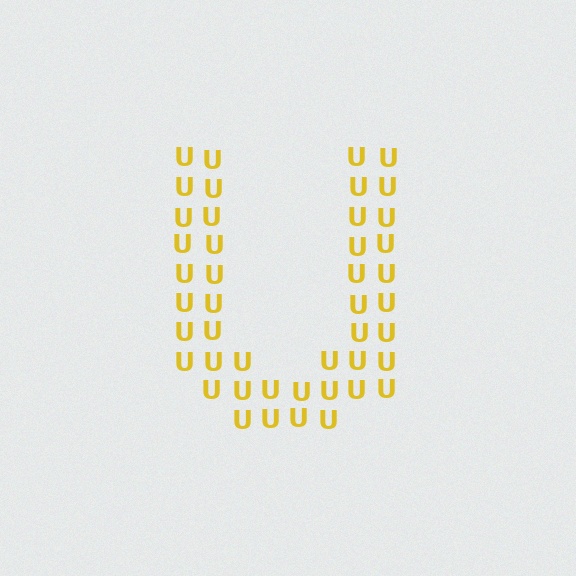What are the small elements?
The small elements are letter U's.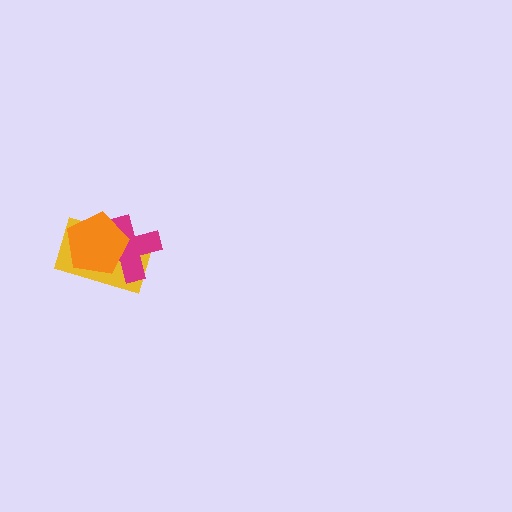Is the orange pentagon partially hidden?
No, no other shape covers it.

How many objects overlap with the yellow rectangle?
2 objects overlap with the yellow rectangle.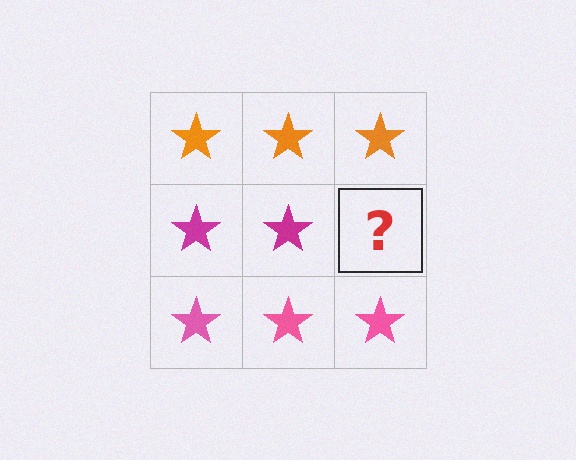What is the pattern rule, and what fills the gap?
The rule is that each row has a consistent color. The gap should be filled with a magenta star.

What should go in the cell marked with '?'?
The missing cell should contain a magenta star.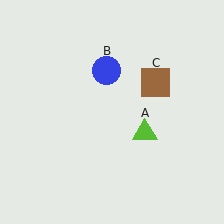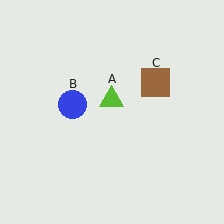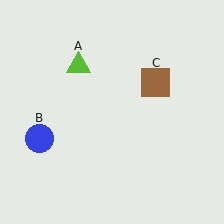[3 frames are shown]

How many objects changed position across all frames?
2 objects changed position: lime triangle (object A), blue circle (object B).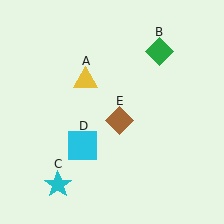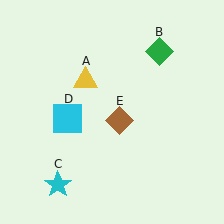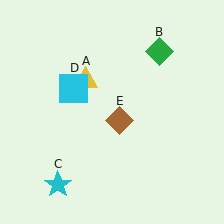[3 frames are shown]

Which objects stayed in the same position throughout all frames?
Yellow triangle (object A) and green diamond (object B) and cyan star (object C) and brown diamond (object E) remained stationary.